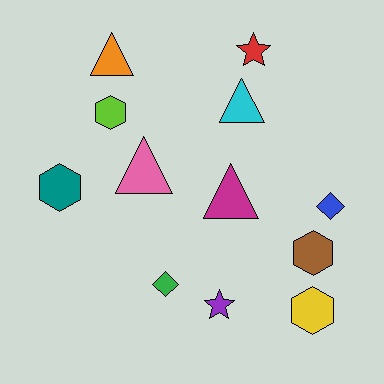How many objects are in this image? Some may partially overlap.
There are 12 objects.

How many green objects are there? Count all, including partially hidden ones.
There is 1 green object.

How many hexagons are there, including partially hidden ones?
There are 4 hexagons.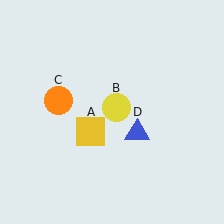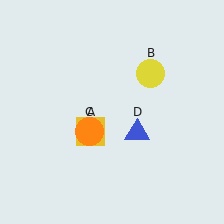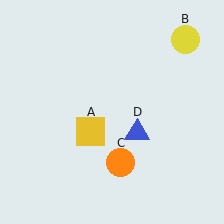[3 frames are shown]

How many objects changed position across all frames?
2 objects changed position: yellow circle (object B), orange circle (object C).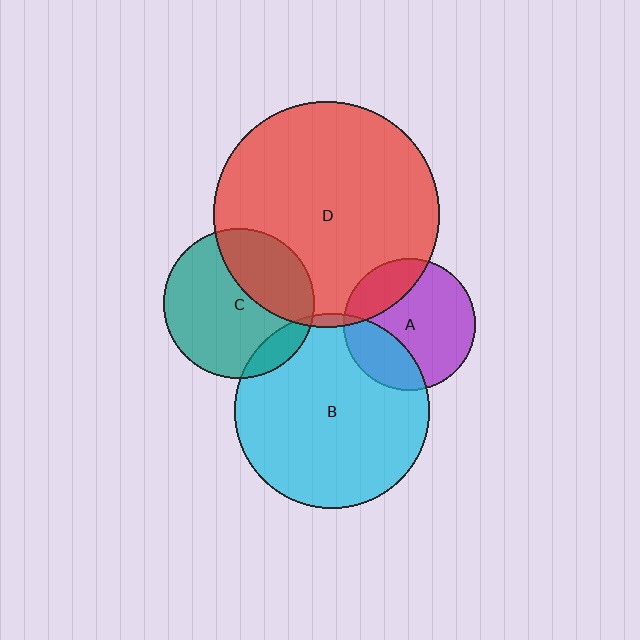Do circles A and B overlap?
Yes.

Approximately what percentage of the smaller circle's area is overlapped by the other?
Approximately 25%.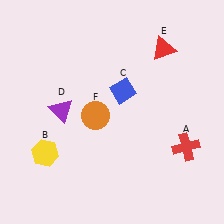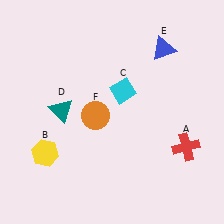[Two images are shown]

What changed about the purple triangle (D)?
In Image 1, D is purple. In Image 2, it changed to teal.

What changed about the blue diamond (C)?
In Image 1, C is blue. In Image 2, it changed to cyan.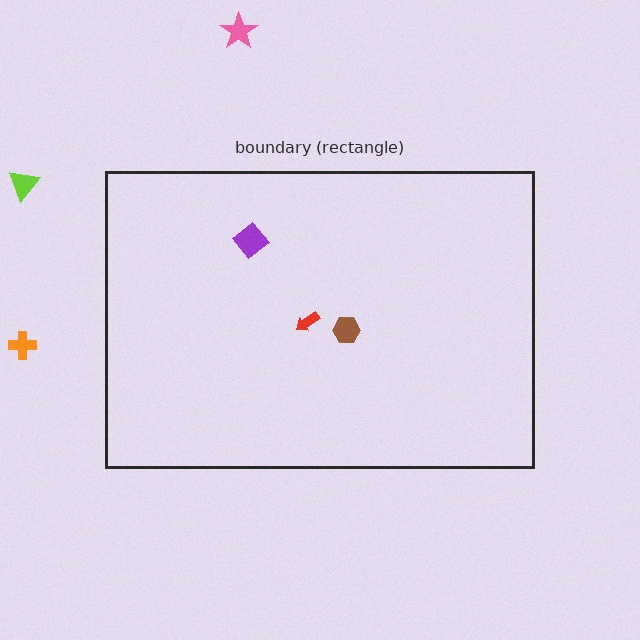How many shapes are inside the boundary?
3 inside, 3 outside.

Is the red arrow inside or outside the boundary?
Inside.